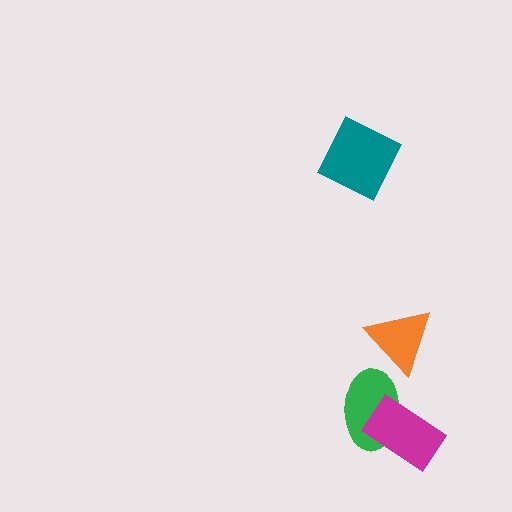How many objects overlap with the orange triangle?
0 objects overlap with the orange triangle.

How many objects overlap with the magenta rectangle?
1 object overlaps with the magenta rectangle.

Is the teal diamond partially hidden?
No, no other shape covers it.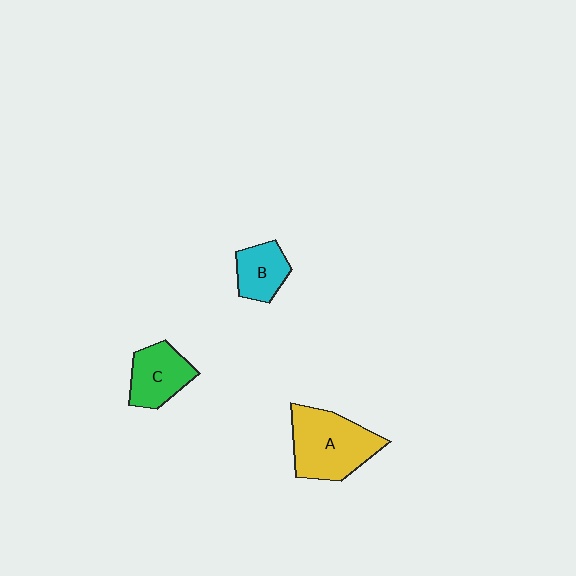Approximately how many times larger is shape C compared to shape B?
Approximately 1.2 times.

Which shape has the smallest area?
Shape B (cyan).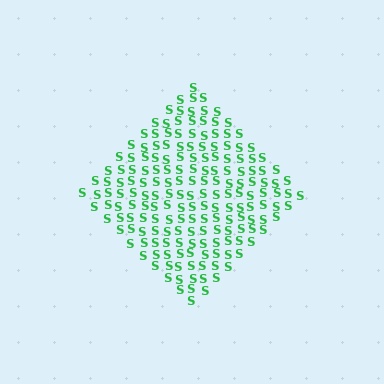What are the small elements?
The small elements are letter S's.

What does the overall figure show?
The overall figure shows a diamond.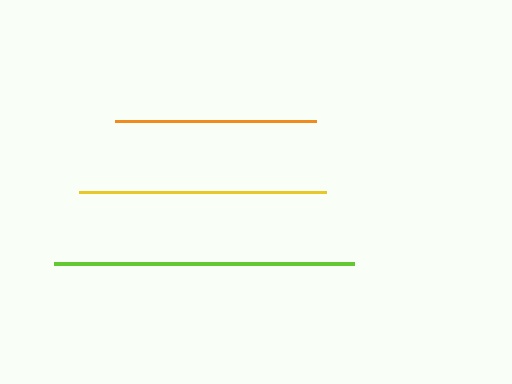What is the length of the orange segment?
The orange segment is approximately 200 pixels long.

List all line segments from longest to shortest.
From longest to shortest: lime, yellow, orange.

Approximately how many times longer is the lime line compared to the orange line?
The lime line is approximately 1.5 times the length of the orange line.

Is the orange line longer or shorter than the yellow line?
The yellow line is longer than the orange line.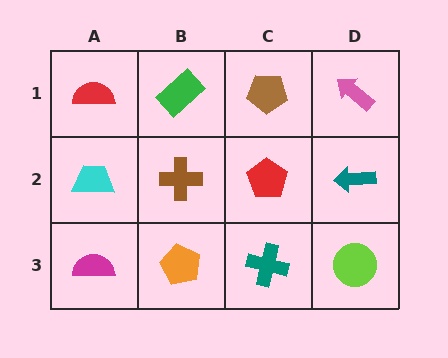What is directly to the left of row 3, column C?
An orange pentagon.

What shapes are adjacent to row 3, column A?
A cyan trapezoid (row 2, column A), an orange pentagon (row 3, column B).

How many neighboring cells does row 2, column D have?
3.